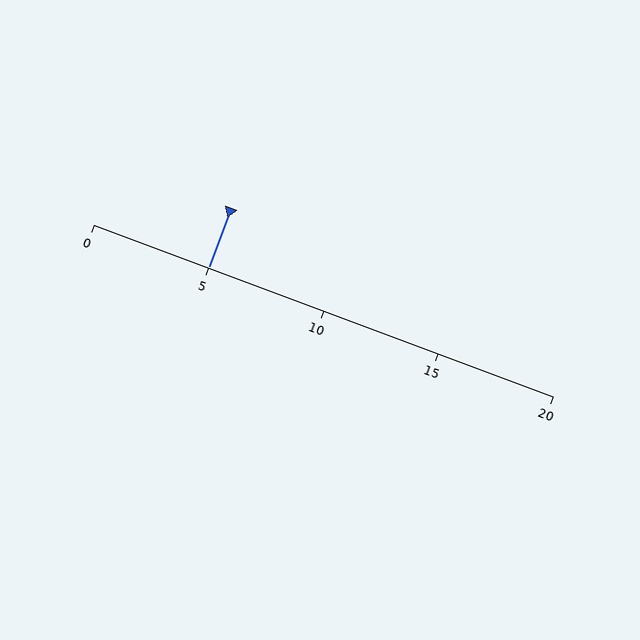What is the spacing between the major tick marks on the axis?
The major ticks are spaced 5 apart.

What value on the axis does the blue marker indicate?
The marker indicates approximately 5.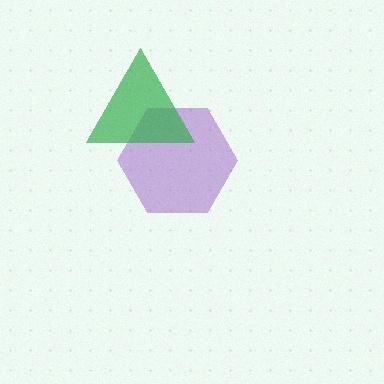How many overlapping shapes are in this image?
There are 2 overlapping shapes in the image.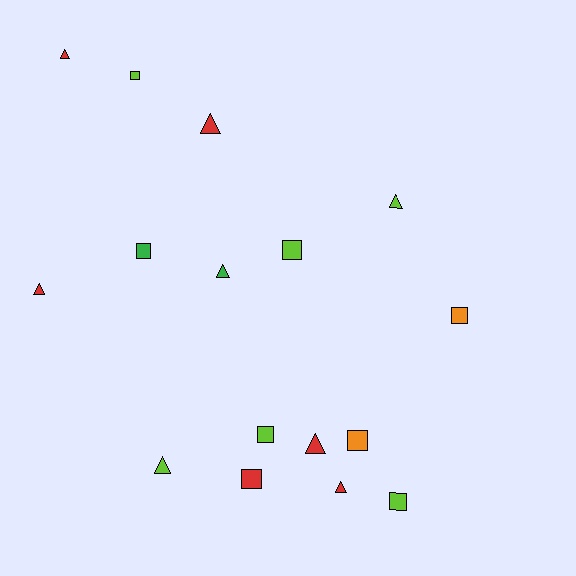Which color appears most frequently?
Red, with 6 objects.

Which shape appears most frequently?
Triangle, with 8 objects.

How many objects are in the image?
There are 16 objects.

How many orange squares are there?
There are 2 orange squares.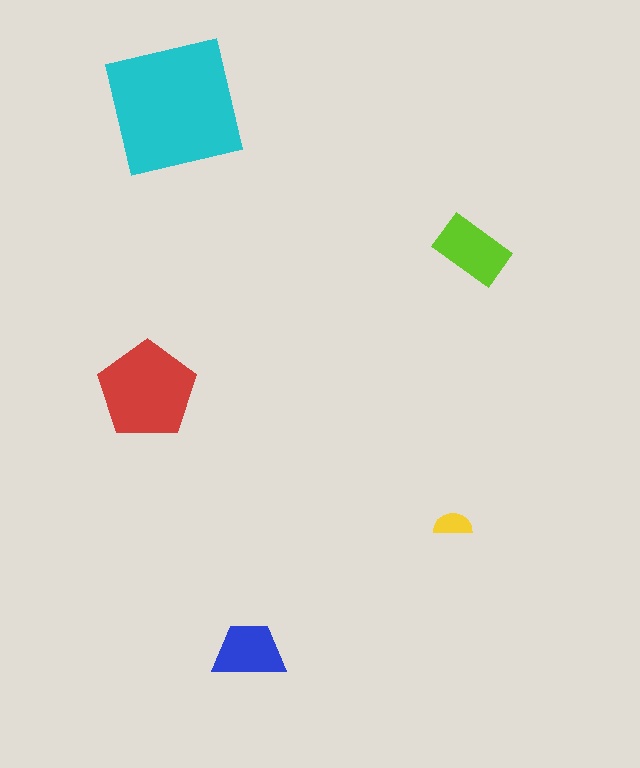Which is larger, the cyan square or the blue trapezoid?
The cyan square.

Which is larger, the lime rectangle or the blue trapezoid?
The lime rectangle.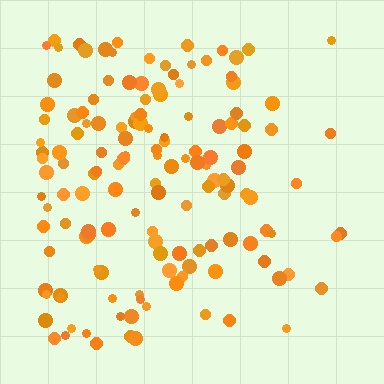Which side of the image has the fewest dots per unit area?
The right.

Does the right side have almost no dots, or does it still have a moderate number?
Still a moderate number, just noticeably fewer than the left.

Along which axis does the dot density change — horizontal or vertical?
Horizontal.